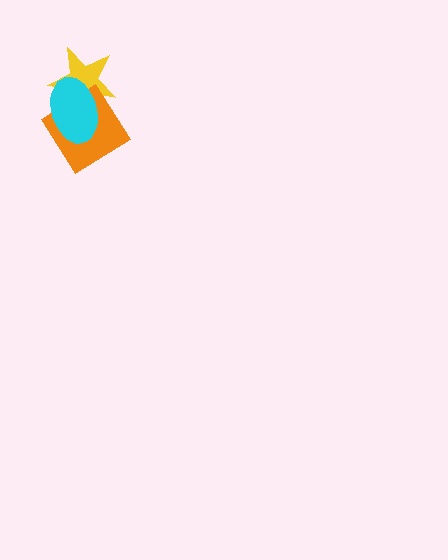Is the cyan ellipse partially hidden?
No, no other shape covers it.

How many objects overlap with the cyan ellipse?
2 objects overlap with the cyan ellipse.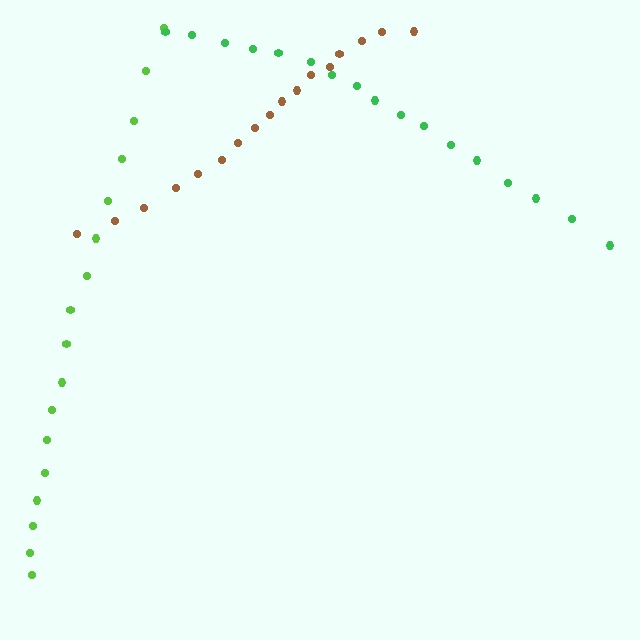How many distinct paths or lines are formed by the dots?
There are 3 distinct paths.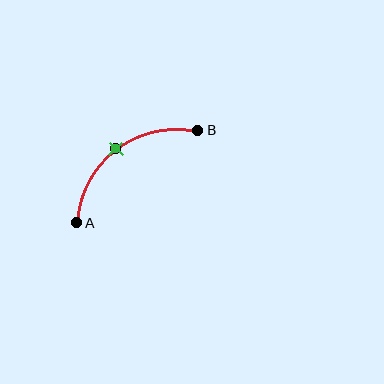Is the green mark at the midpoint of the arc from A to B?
Yes. The green mark lies on the arc at equal arc-length from both A and B — it is the arc midpoint.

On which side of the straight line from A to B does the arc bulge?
The arc bulges above and to the left of the straight line connecting A and B.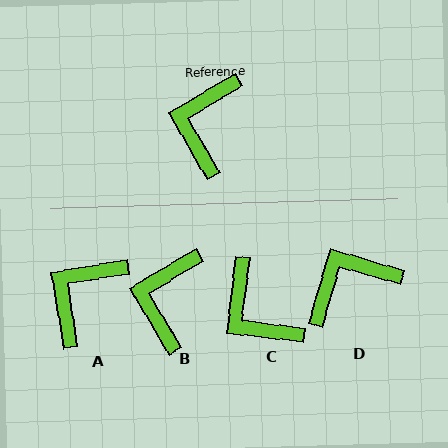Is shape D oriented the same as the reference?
No, it is off by about 47 degrees.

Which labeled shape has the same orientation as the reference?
B.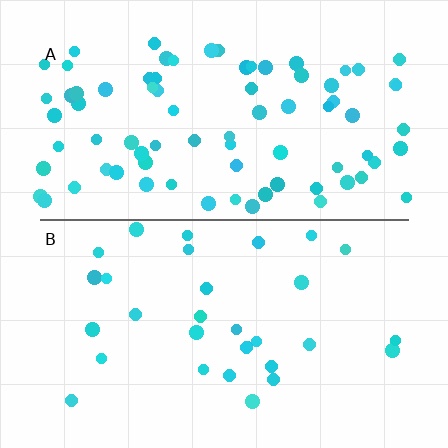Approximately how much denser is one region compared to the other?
Approximately 2.5× — region A over region B.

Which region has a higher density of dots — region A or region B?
A (the top).